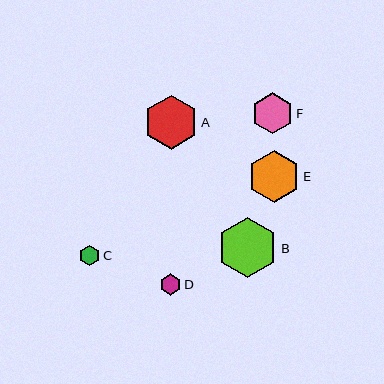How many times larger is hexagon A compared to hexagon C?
Hexagon A is approximately 2.6 times the size of hexagon C.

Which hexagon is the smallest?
Hexagon C is the smallest with a size of approximately 21 pixels.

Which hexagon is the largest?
Hexagon B is the largest with a size of approximately 61 pixels.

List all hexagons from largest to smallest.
From largest to smallest: B, A, E, F, D, C.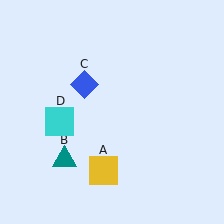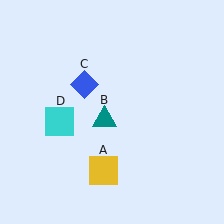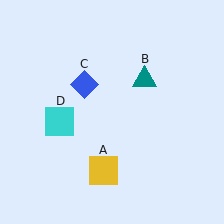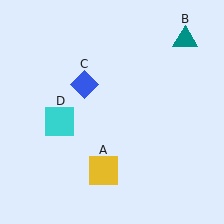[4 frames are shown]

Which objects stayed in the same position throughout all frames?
Yellow square (object A) and blue diamond (object C) and cyan square (object D) remained stationary.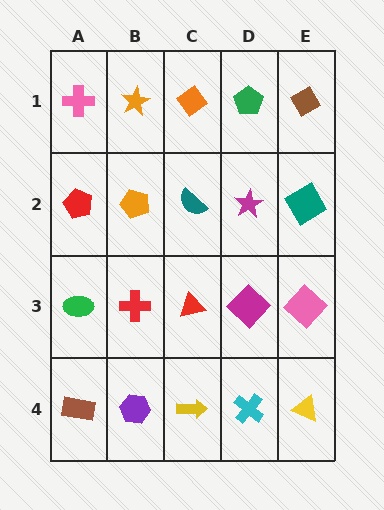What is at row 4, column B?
A purple hexagon.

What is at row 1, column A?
A pink cross.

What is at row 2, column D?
A magenta star.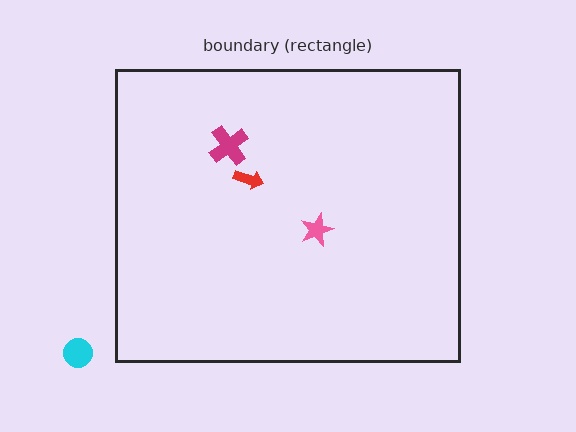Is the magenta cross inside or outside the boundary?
Inside.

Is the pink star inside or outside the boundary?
Inside.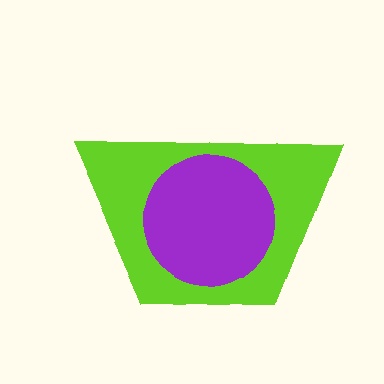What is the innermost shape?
The purple circle.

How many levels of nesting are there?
2.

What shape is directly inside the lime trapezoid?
The purple circle.